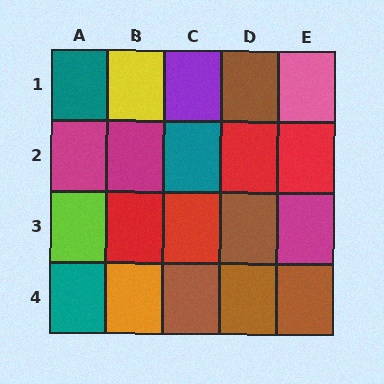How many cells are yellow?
1 cell is yellow.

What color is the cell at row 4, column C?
Brown.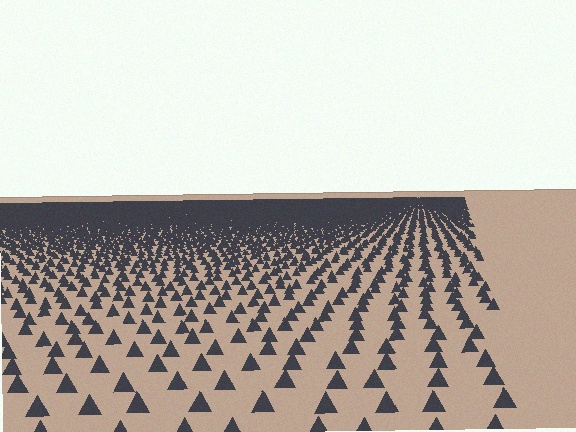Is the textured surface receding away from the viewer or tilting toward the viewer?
The surface is receding away from the viewer. Texture elements get smaller and denser toward the top.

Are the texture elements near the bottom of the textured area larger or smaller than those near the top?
Larger. Near the bottom, elements are closer to the viewer and appear at a bigger on-screen size.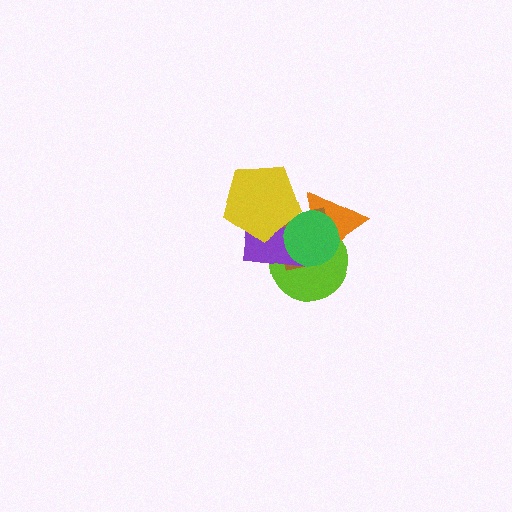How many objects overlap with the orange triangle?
4 objects overlap with the orange triangle.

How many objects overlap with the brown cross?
5 objects overlap with the brown cross.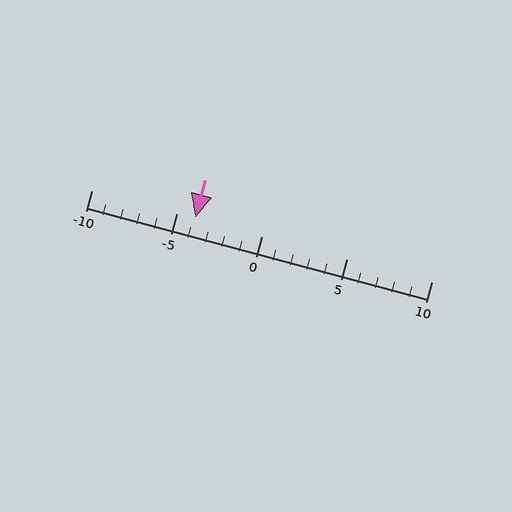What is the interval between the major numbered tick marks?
The major tick marks are spaced 5 units apart.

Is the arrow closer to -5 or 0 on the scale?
The arrow is closer to -5.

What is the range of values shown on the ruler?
The ruler shows values from -10 to 10.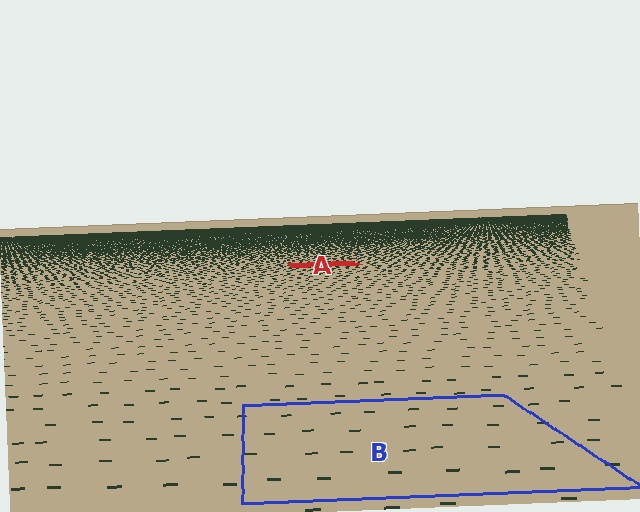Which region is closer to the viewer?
Region B is closer. The texture elements there are larger and more spread out.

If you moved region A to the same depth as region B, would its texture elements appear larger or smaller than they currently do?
They would appear larger. At a closer depth, the same texture elements are projected at a bigger on-screen size.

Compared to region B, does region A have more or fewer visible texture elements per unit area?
Region A has more texture elements per unit area — they are packed more densely because it is farther away.